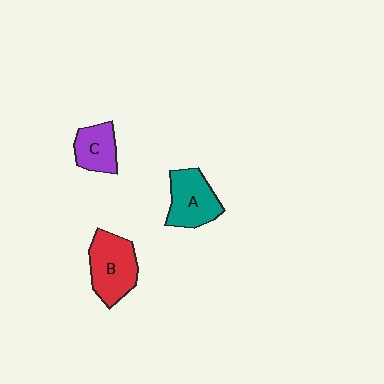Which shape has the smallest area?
Shape C (purple).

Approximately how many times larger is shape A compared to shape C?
Approximately 1.4 times.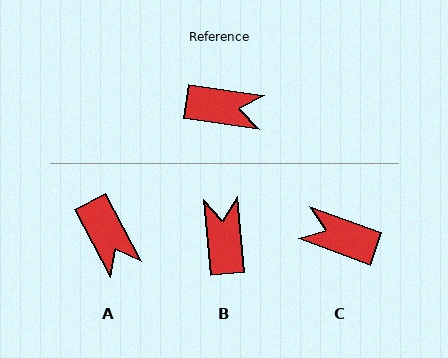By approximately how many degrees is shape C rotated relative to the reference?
Approximately 168 degrees counter-clockwise.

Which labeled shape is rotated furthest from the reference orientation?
C, about 168 degrees away.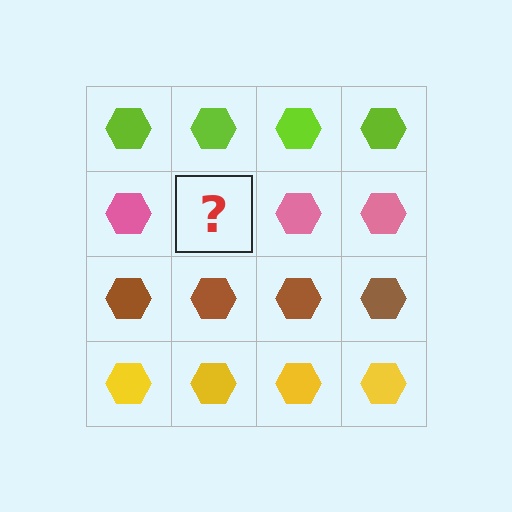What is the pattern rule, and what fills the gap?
The rule is that each row has a consistent color. The gap should be filled with a pink hexagon.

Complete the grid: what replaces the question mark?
The question mark should be replaced with a pink hexagon.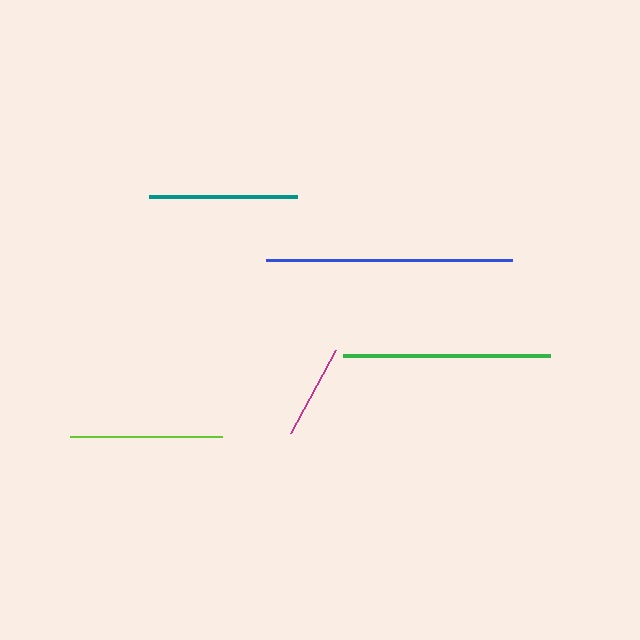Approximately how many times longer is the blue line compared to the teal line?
The blue line is approximately 1.7 times the length of the teal line.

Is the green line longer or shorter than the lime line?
The green line is longer than the lime line.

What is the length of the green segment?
The green segment is approximately 207 pixels long.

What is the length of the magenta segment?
The magenta segment is approximately 95 pixels long.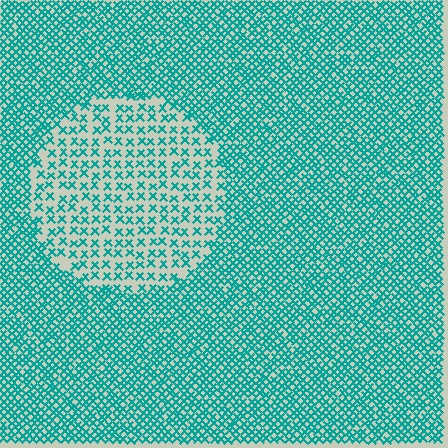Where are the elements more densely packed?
The elements are more densely packed outside the circle boundary.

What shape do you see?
I see a circle.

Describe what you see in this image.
The image contains small teal elements arranged at two different densities. A circle-shaped region is visible where the elements are less densely packed than the surrounding area.